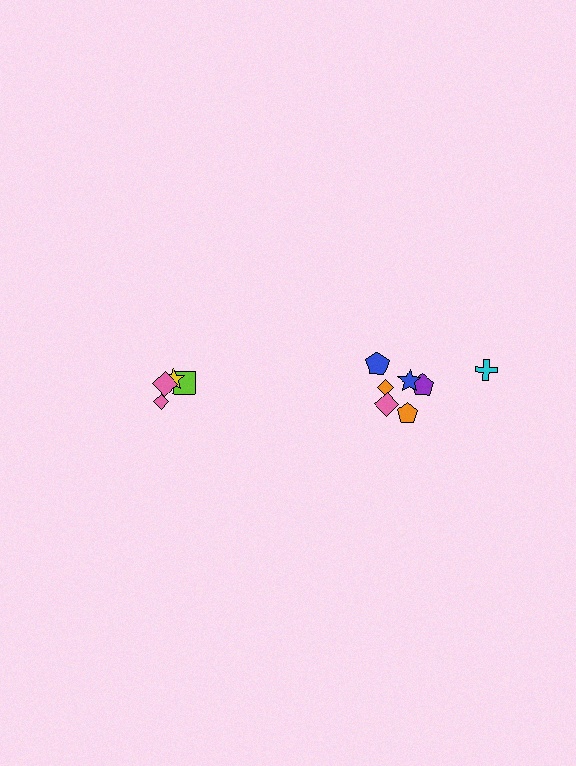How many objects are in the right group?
There are 7 objects.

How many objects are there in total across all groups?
There are 11 objects.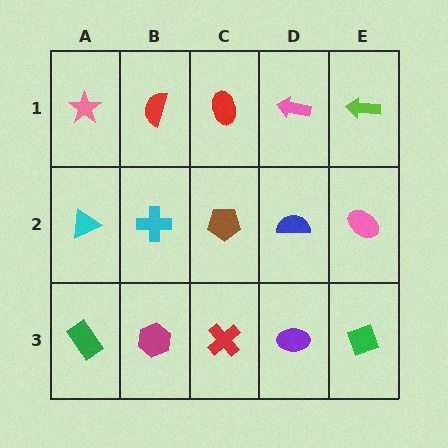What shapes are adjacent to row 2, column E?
A lime arrow (row 1, column E), a green diamond (row 3, column E), a blue semicircle (row 2, column D).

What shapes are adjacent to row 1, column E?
A pink ellipse (row 2, column E), a pink arrow (row 1, column D).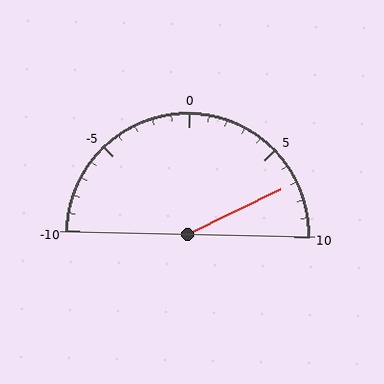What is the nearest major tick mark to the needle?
The nearest major tick mark is 5.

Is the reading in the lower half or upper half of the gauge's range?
The reading is in the upper half of the range (-10 to 10).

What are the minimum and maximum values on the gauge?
The gauge ranges from -10 to 10.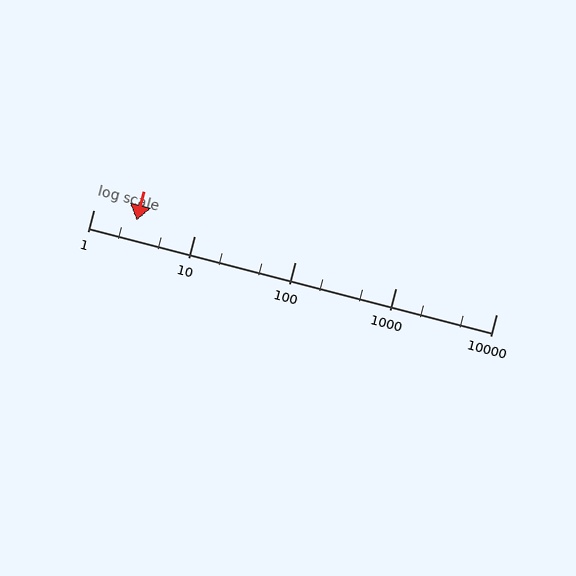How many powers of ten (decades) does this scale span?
The scale spans 4 decades, from 1 to 10000.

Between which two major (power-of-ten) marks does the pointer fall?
The pointer is between 1 and 10.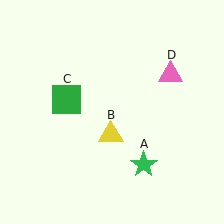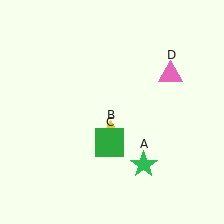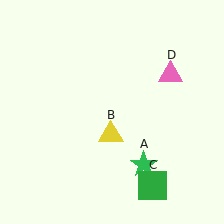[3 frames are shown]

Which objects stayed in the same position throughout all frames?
Green star (object A) and yellow triangle (object B) and pink triangle (object D) remained stationary.